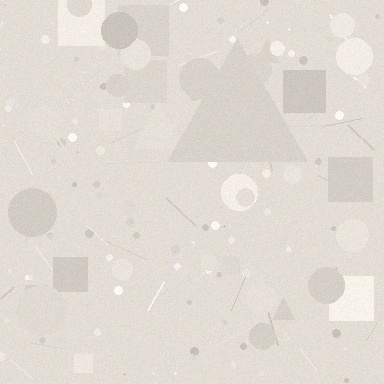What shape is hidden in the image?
A triangle is hidden in the image.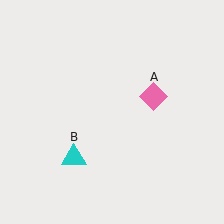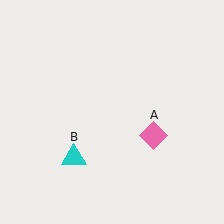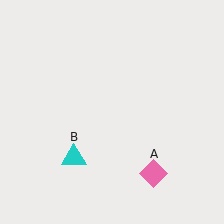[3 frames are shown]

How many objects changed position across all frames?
1 object changed position: pink diamond (object A).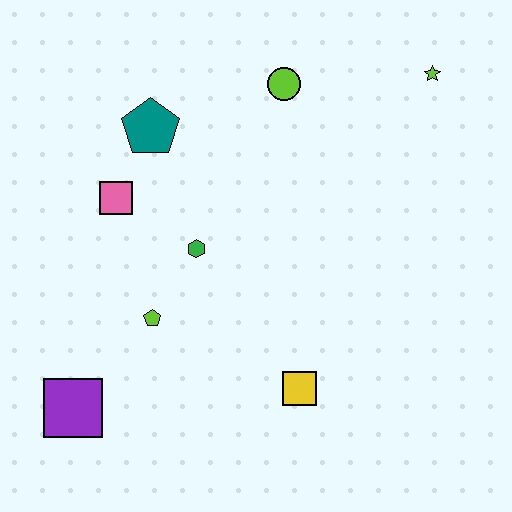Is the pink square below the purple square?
No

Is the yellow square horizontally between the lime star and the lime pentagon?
Yes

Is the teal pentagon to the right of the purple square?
Yes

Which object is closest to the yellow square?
The lime pentagon is closest to the yellow square.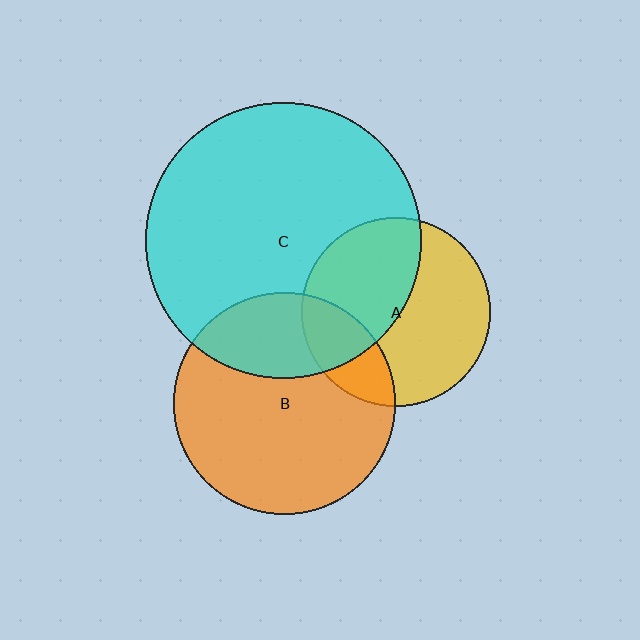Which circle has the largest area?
Circle C (cyan).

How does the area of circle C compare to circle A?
Approximately 2.1 times.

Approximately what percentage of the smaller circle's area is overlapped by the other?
Approximately 20%.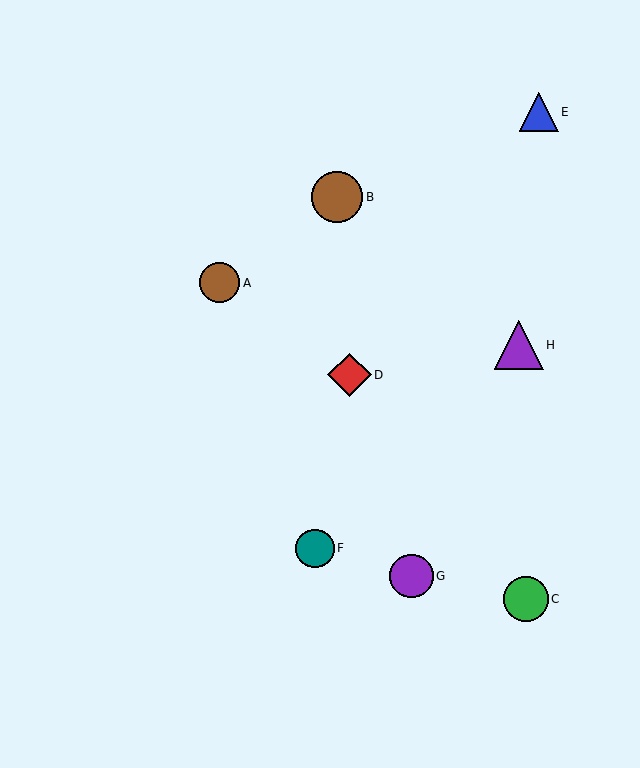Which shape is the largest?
The brown circle (labeled B) is the largest.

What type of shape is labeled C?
Shape C is a green circle.